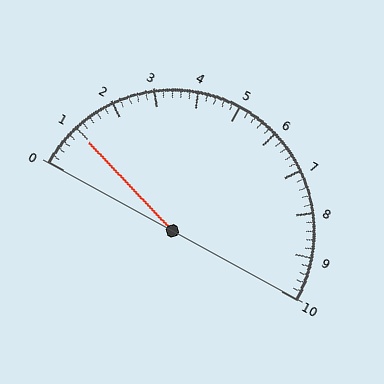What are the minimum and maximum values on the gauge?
The gauge ranges from 0 to 10.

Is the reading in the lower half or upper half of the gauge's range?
The reading is in the lower half of the range (0 to 10).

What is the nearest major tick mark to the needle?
The nearest major tick mark is 1.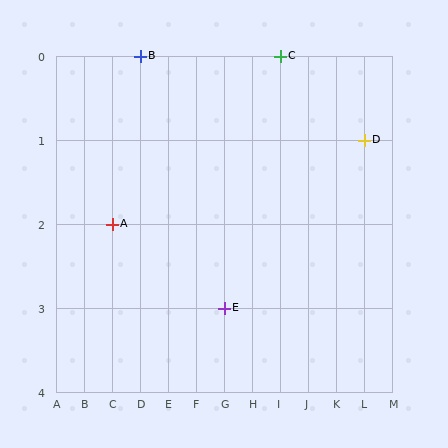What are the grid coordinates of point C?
Point C is at grid coordinates (I, 0).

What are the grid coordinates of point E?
Point E is at grid coordinates (G, 3).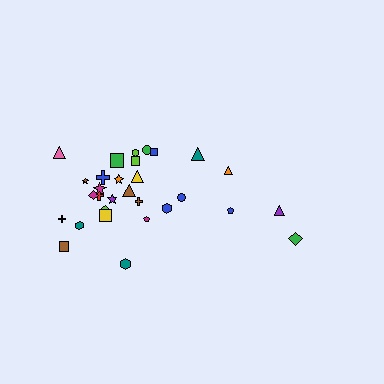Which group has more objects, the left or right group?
The left group.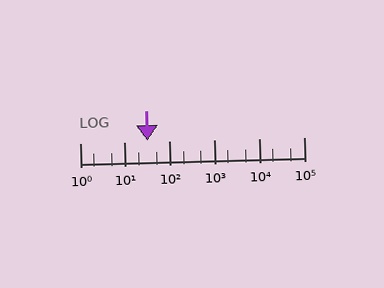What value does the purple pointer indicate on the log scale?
The pointer indicates approximately 32.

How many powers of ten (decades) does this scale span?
The scale spans 5 decades, from 1 to 100000.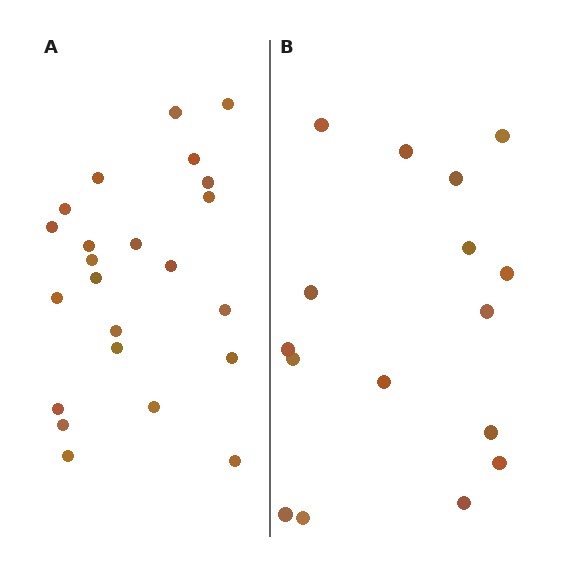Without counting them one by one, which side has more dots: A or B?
Region A (the left region) has more dots.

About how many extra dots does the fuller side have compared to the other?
Region A has roughly 8 or so more dots than region B.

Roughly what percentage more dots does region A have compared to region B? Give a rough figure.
About 45% more.